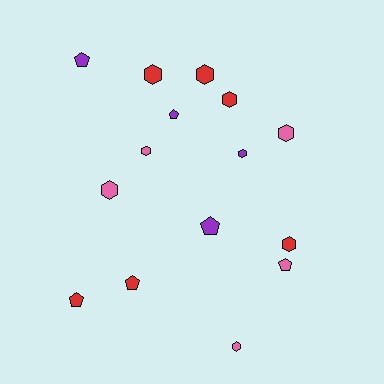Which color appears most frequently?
Red, with 6 objects.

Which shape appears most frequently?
Hexagon, with 9 objects.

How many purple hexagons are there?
There is 1 purple hexagon.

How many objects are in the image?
There are 15 objects.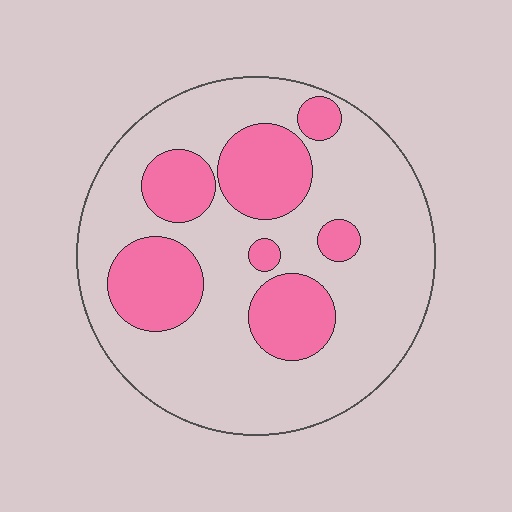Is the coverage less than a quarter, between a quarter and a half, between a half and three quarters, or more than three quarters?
Between a quarter and a half.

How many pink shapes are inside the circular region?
7.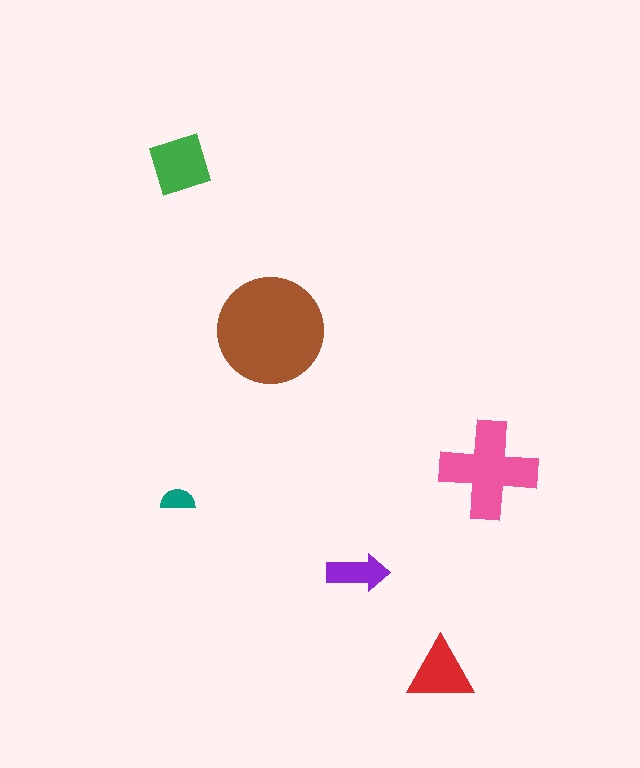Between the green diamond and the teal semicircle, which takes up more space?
The green diamond.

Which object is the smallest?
The teal semicircle.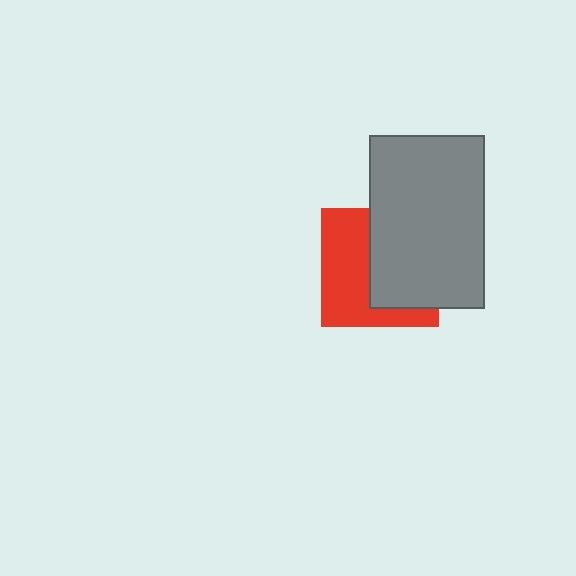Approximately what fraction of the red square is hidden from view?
Roughly 50% of the red square is hidden behind the gray rectangle.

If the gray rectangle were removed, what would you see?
You would see the complete red square.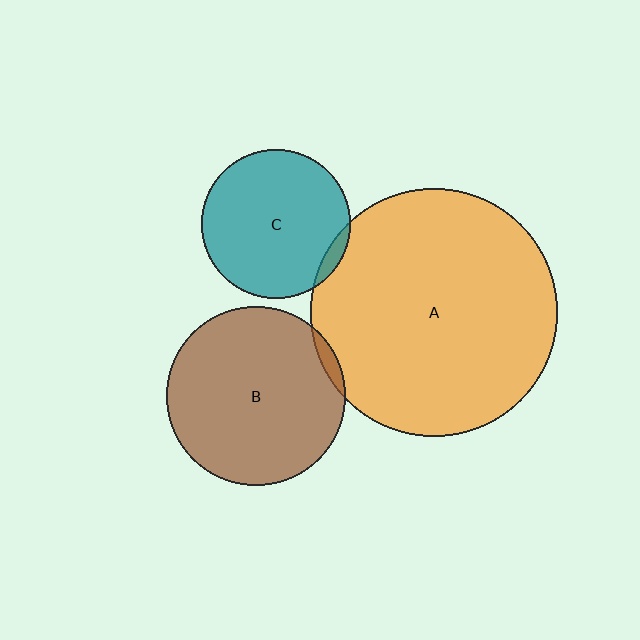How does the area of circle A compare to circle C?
Approximately 2.8 times.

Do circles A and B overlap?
Yes.